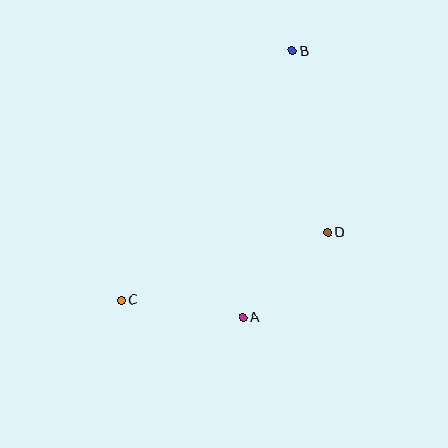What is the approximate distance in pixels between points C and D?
The distance between C and D is approximately 217 pixels.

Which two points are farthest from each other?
Points B and C are farthest from each other.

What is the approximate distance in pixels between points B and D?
The distance between B and D is approximately 184 pixels.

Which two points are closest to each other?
Points A and D are closest to each other.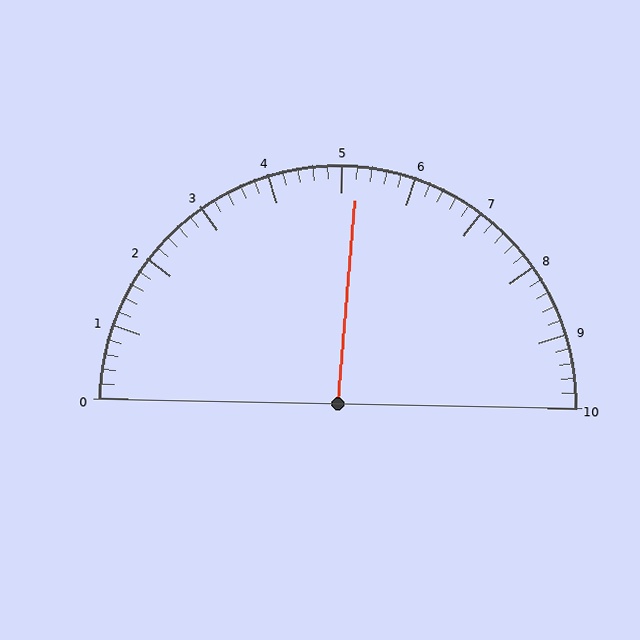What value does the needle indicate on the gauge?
The needle indicates approximately 5.2.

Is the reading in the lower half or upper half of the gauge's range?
The reading is in the upper half of the range (0 to 10).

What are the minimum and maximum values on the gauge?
The gauge ranges from 0 to 10.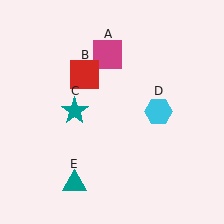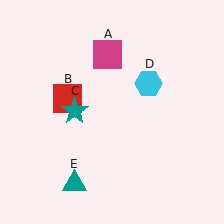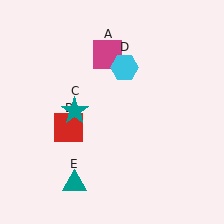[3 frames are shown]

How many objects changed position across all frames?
2 objects changed position: red square (object B), cyan hexagon (object D).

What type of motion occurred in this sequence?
The red square (object B), cyan hexagon (object D) rotated counterclockwise around the center of the scene.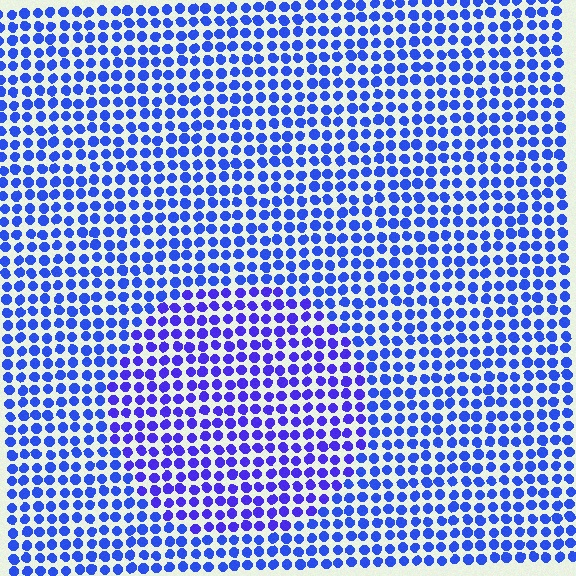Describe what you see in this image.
The image is filled with small blue elements in a uniform arrangement. A circle-shaped region is visible where the elements are tinted to a slightly different hue, forming a subtle color boundary.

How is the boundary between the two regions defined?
The boundary is defined purely by a slight shift in hue (about 22 degrees). Spacing, size, and orientation are identical on both sides.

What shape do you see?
I see a circle.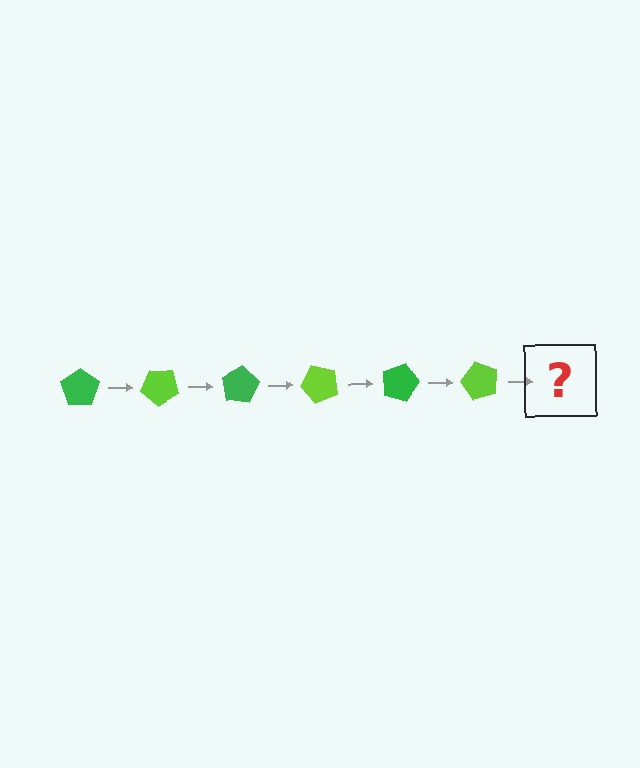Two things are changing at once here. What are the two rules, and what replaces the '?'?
The two rules are that it rotates 40 degrees each step and the color cycles through green and lime. The '?' should be a green pentagon, rotated 240 degrees from the start.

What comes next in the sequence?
The next element should be a green pentagon, rotated 240 degrees from the start.